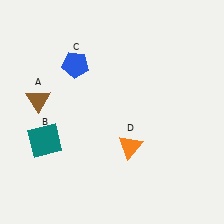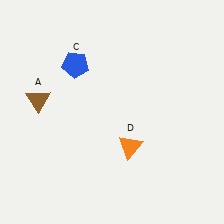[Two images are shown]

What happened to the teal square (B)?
The teal square (B) was removed in Image 2. It was in the bottom-left area of Image 1.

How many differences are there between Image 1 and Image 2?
There is 1 difference between the two images.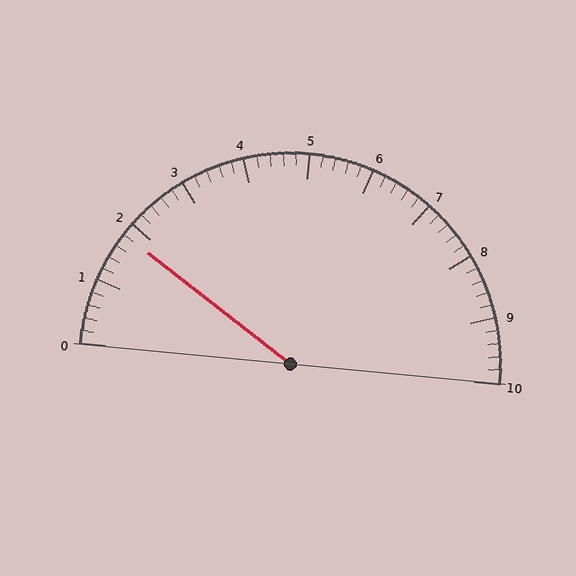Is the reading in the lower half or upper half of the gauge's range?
The reading is in the lower half of the range (0 to 10).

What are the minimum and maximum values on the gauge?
The gauge ranges from 0 to 10.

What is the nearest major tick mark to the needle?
The nearest major tick mark is 2.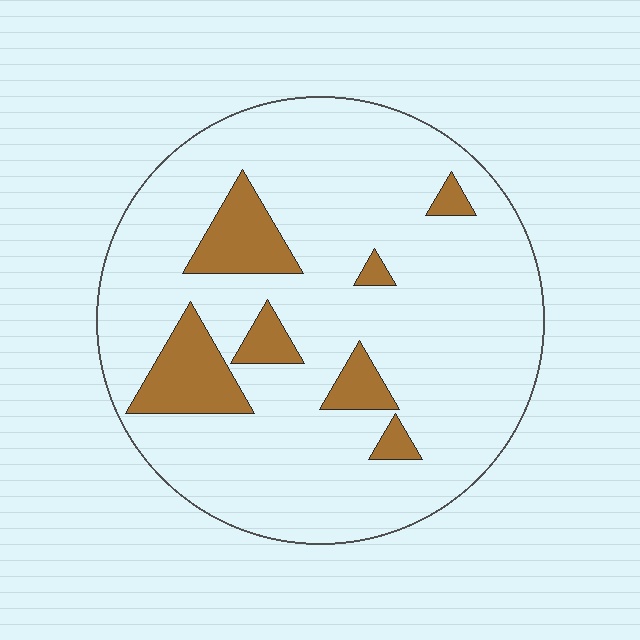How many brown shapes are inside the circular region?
7.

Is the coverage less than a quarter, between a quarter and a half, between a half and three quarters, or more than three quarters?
Less than a quarter.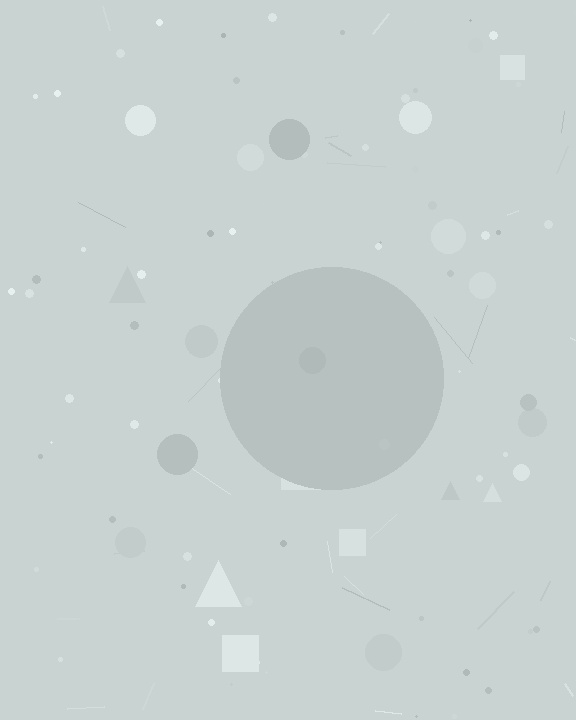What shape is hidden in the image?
A circle is hidden in the image.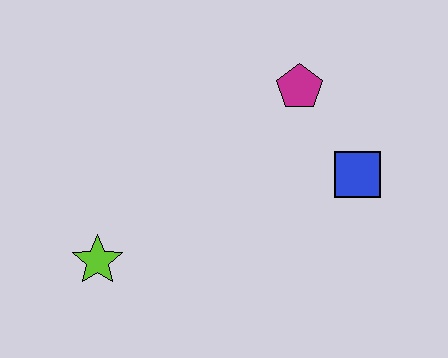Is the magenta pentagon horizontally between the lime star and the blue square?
Yes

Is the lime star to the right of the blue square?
No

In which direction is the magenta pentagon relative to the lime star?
The magenta pentagon is to the right of the lime star.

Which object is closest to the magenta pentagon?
The blue square is closest to the magenta pentagon.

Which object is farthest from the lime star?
The blue square is farthest from the lime star.